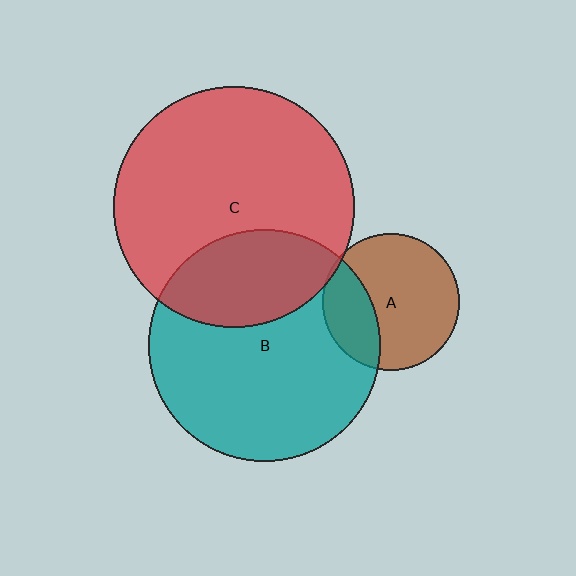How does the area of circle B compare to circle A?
Approximately 2.9 times.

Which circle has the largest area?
Circle C (red).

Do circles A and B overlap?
Yes.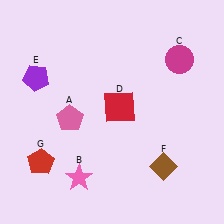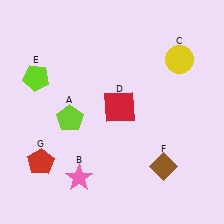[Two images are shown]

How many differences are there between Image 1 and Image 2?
There are 3 differences between the two images.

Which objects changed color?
A changed from pink to lime. C changed from magenta to yellow. E changed from purple to lime.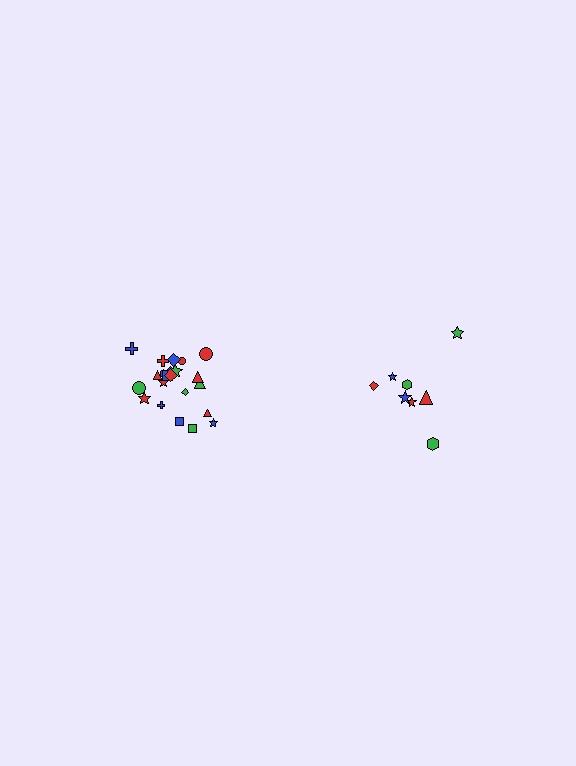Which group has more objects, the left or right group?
The left group.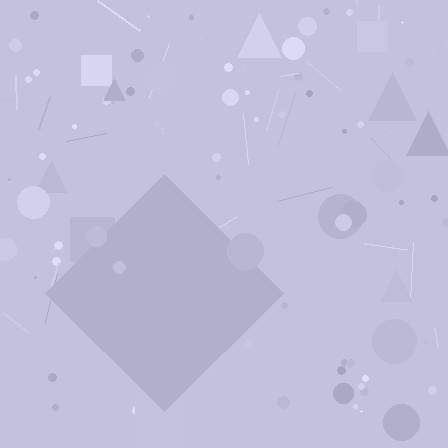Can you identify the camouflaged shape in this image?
The camouflaged shape is a diamond.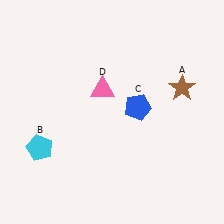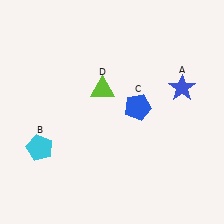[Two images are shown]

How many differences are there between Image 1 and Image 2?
There are 2 differences between the two images.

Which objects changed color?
A changed from brown to blue. D changed from pink to lime.